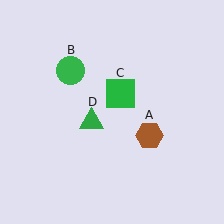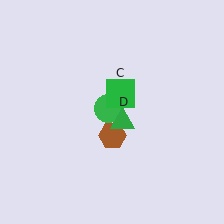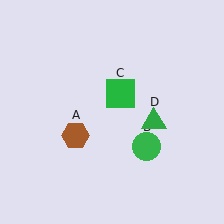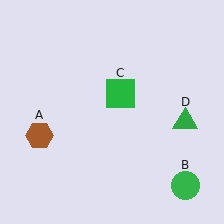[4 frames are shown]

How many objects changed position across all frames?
3 objects changed position: brown hexagon (object A), green circle (object B), green triangle (object D).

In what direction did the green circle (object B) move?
The green circle (object B) moved down and to the right.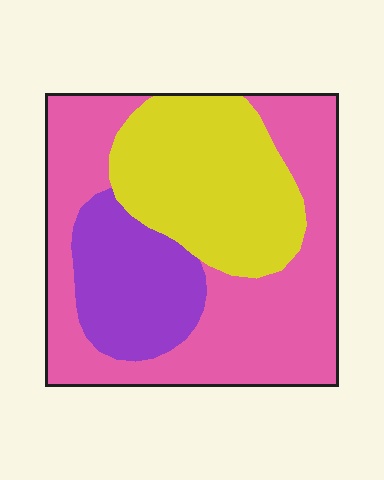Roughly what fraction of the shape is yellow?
Yellow covers 31% of the shape.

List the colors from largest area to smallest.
From largest to smallest: pink, yellow, purple.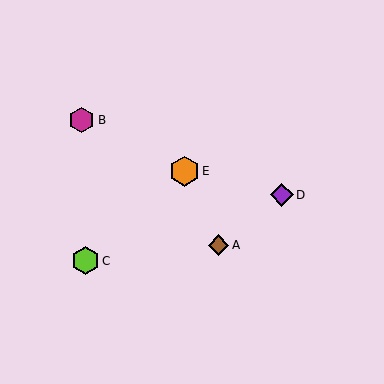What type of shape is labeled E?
Shape E is an orange hexagon.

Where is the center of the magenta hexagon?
The center of the magenta hexagon is at (82, 120).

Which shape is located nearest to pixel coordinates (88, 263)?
The lime hexagon (labeled C) at (85, 261) is nearest to that location.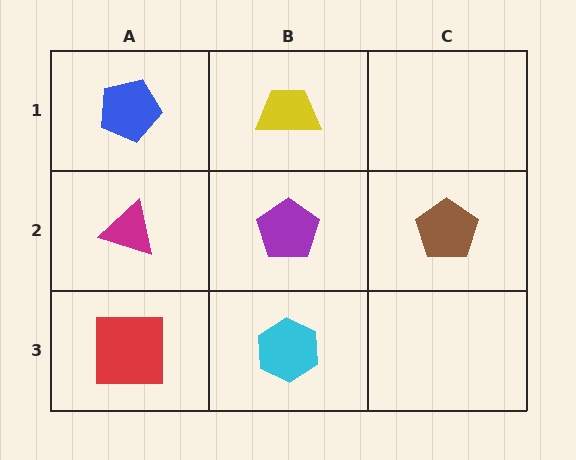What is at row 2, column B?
A purple pentagon.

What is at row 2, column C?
A brown pentagon.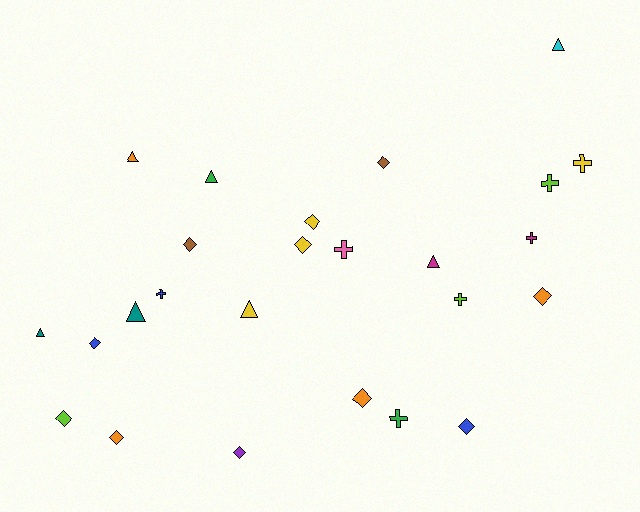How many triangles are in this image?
There are 7 triangles.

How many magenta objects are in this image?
There are 2 magenta objects.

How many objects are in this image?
There are 25 objects.